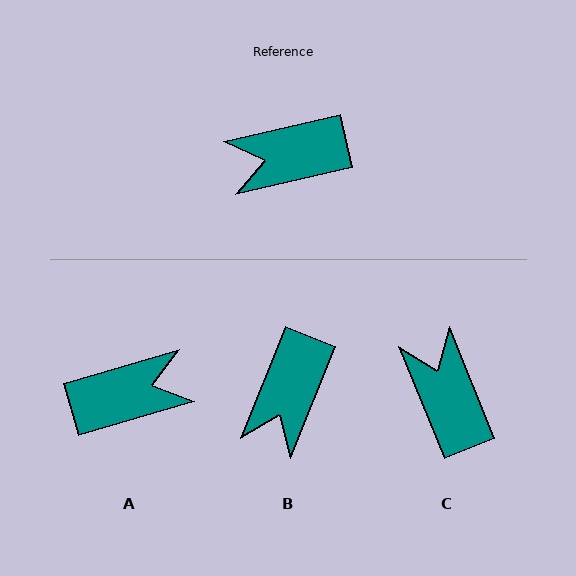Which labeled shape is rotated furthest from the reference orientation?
A, about 176 degrees away.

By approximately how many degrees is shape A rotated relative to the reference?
Approximately 176 degrees clockwise.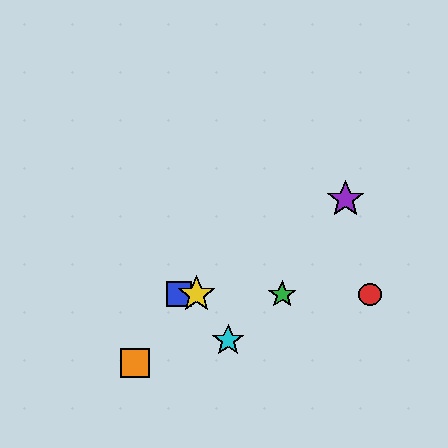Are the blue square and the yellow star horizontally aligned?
Yes, both are at y≈294.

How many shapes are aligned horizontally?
4 shapes (the red circle, the blue square, the green star, the yellow star) are aligned horizontally.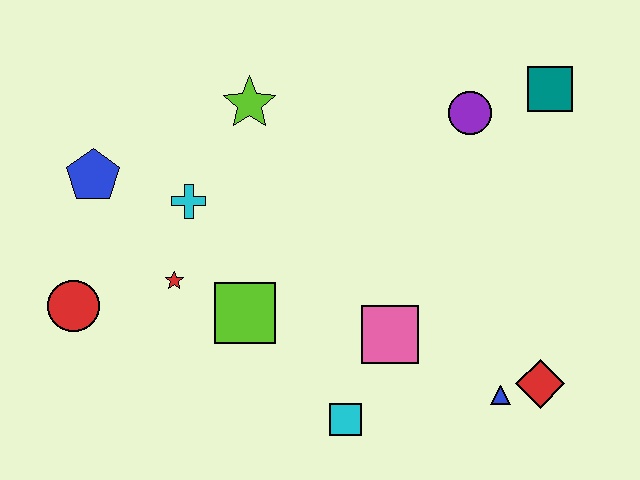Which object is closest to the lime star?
The cyan cross is closest to the lime star.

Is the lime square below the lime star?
Yes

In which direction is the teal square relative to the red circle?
The teal square is to the right of the red circle.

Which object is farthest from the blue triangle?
The blue pentagon is farthest from the blue triangle.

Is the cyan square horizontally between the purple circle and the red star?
Yes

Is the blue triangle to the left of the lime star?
No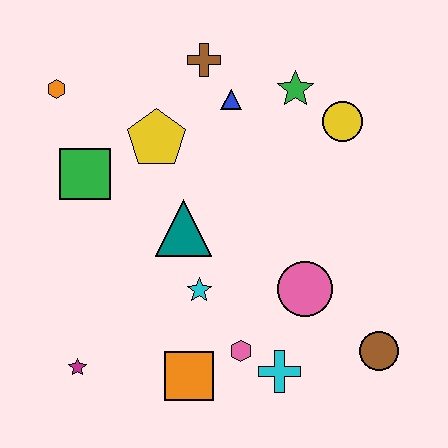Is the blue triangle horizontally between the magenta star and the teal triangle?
No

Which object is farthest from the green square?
The brown circle is farthest from the green square.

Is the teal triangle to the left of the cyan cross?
Yes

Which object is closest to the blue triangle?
The brown cross is closest to the blue triangle.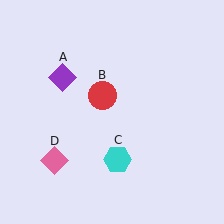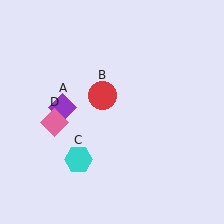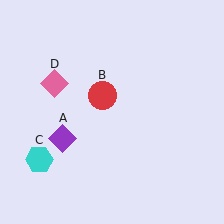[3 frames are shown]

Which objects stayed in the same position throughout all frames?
Red circle (object B) remained stationary.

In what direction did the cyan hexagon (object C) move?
The cyan hexagon (object C) moved left.